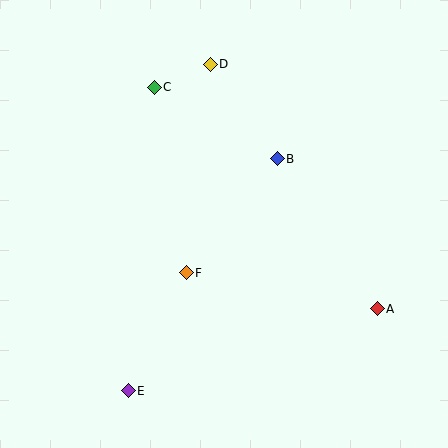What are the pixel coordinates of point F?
Point F is at (186, 273).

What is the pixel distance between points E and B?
The distance between E and B is 276 pixels.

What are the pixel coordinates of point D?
Point D is at (210, 64).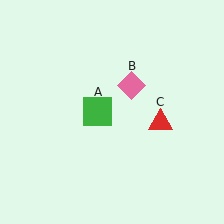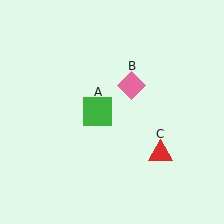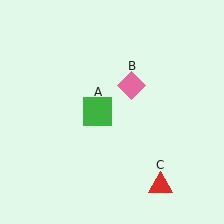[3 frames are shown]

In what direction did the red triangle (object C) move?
The red triangle (object C) moved down.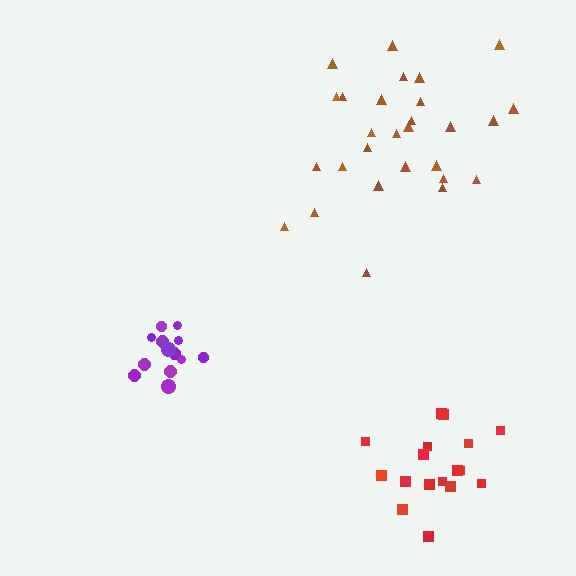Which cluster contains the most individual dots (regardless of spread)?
Brown (28).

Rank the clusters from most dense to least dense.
purple, red, brown.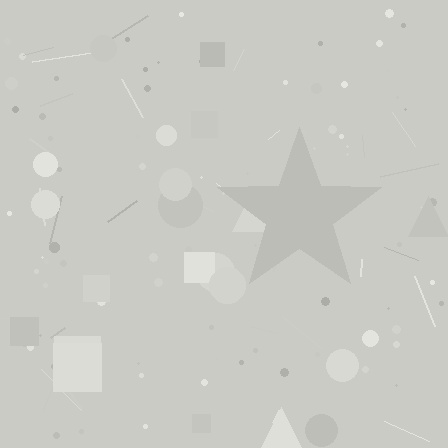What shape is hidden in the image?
A star is hidden in the image.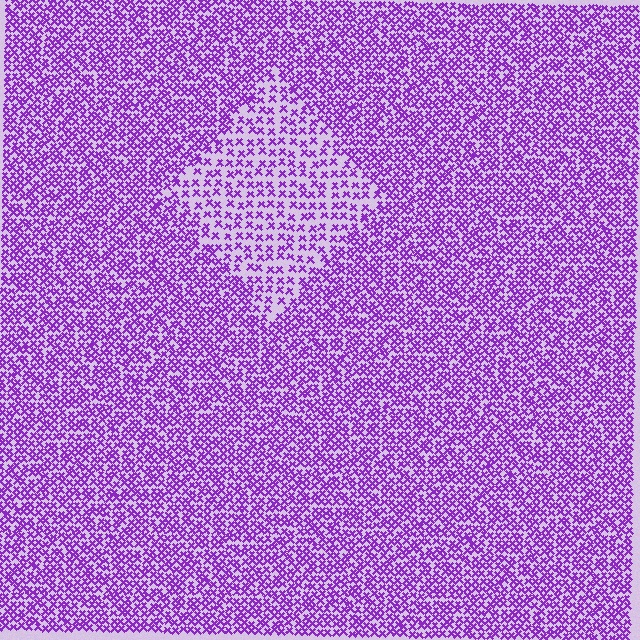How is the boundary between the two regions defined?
The boundary is defined by a change in element density (approximately 1.9x ratio). All elements are the same color, size, and shape.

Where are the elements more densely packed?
The elements are more densely packed outside the diamond boundary.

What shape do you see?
I see a diamond.